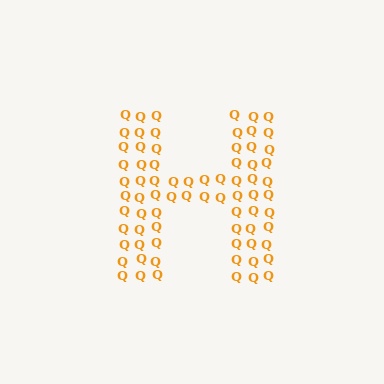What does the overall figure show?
The overall figure shows the letter H.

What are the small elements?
The small elements are letter Q's.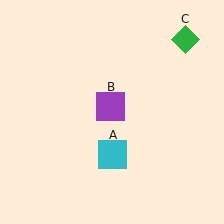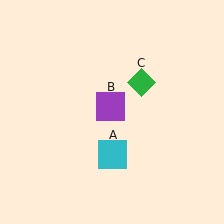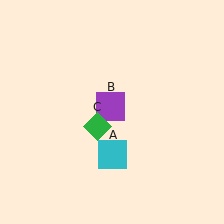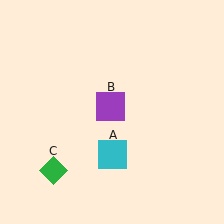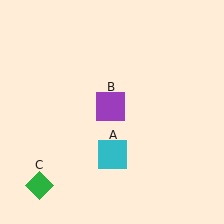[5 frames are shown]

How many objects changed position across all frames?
1 object changed position: green diamond (object C).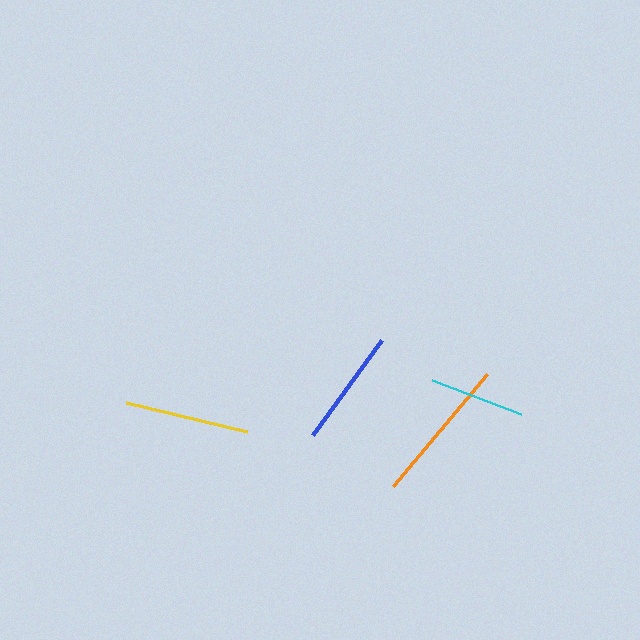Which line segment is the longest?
The orange line is the longest at approximately 145 pixels.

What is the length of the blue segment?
The blue segment is approximately 117 pixels long.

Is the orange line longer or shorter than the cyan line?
The orange line is longer than the cyan line.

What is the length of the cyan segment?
The cyan segment is approximately 95 pixels long.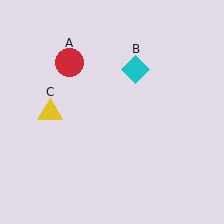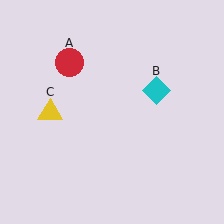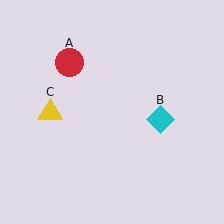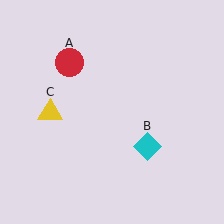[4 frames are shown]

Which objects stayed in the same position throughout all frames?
Red circle (object A) and yellow triangle (object C) remained stationary.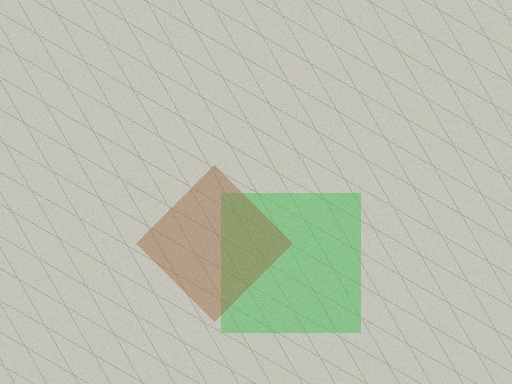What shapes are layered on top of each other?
The layered shapes are: a green square, a brown diamond.